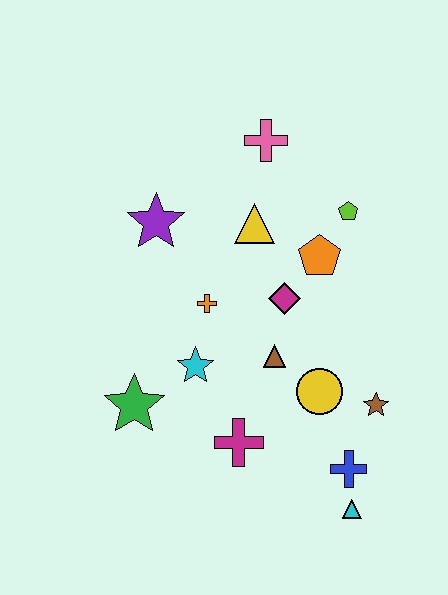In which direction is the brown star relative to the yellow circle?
The brown star is to the right of the yellow circle.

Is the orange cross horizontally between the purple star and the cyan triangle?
Yes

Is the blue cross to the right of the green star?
Yes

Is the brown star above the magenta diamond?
No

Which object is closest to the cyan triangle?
The blue cross is closest to the cyan triangle.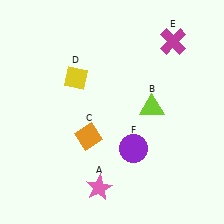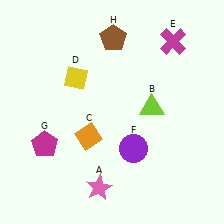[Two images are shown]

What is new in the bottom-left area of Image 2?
A magenta pentagon (G) was added in the bottom-left area of Image 2.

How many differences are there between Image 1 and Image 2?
There are 2 differences between the two images.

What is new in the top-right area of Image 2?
A brown pentagon (H) was added in the top-right area of Image 2.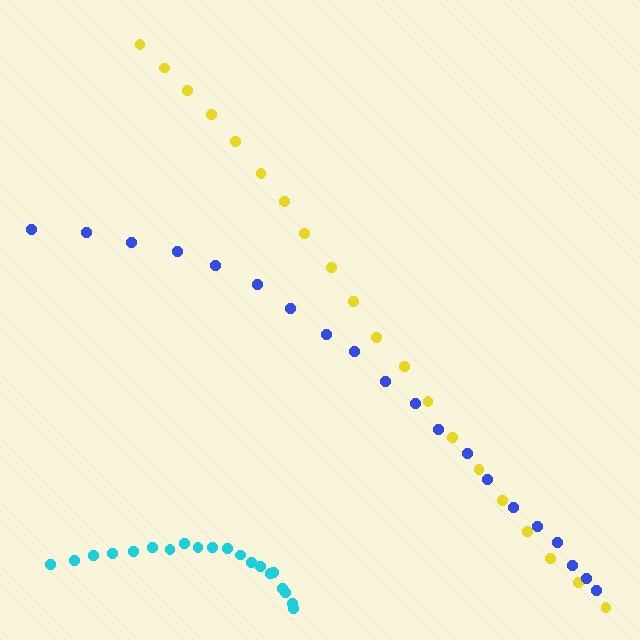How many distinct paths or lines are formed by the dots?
There are 3 distinct paths.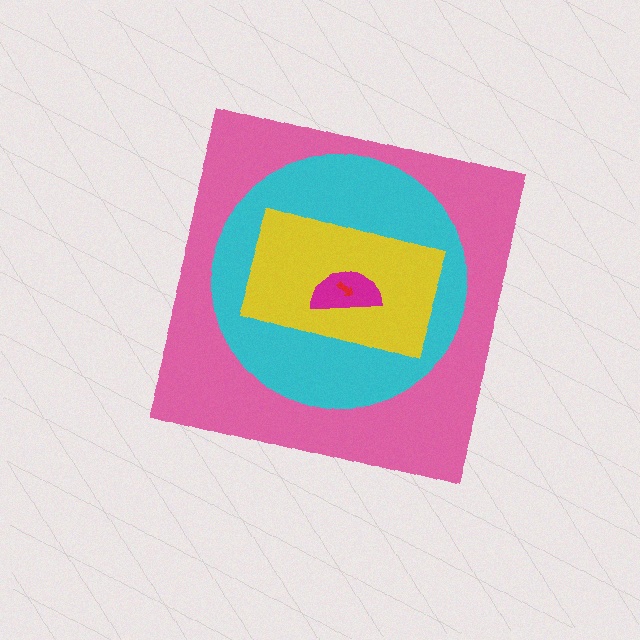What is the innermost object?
The red arrow.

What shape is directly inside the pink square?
The cyan circle.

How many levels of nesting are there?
5.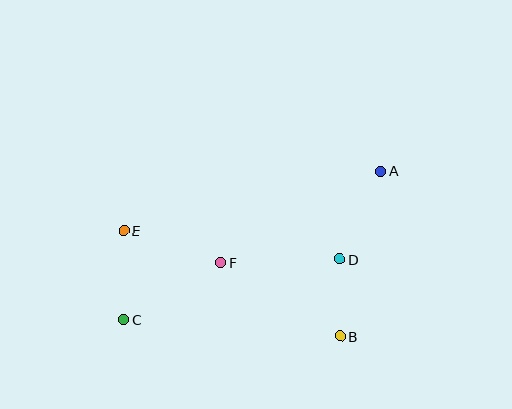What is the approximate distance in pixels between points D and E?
The distance between D and E is approximately 218 pixels.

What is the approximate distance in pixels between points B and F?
The distance between B and F is approximately 140 pixels.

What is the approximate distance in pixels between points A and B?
The distance between A and B is approximately 170 pixels.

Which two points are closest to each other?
Points B and D are closest to each other.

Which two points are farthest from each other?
Points A and C are farthest from each other.